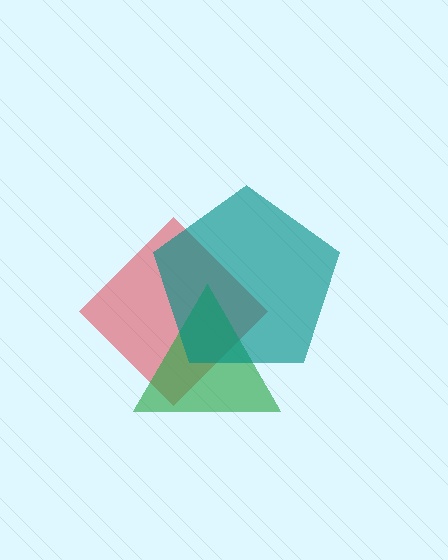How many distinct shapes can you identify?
There are 3 distinct shapes: a red diamond, a green triangle, a teal pentagon.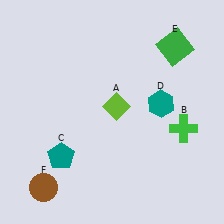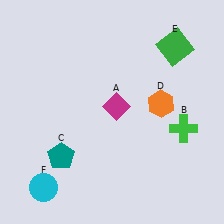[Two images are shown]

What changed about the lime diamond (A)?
In Image 1, A is lime. In Image 2, it changed to magenta.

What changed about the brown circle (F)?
In Image 1, F is brown. In Image 2, it changed to cyan.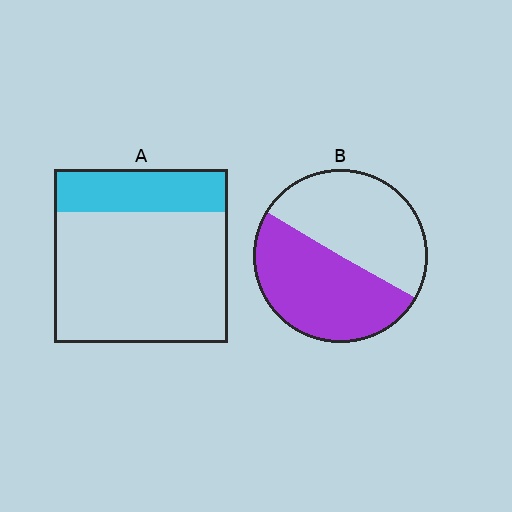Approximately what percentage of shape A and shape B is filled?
A is approximately 25% and B is approximately 50%.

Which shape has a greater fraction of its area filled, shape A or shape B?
Shape B.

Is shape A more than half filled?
No.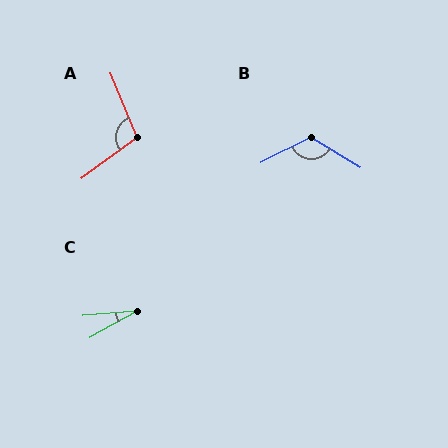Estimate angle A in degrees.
Approximately 104 degrees.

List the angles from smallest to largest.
C (25°), A (104°), B (122°).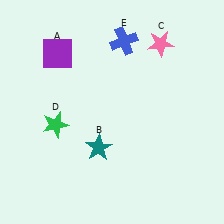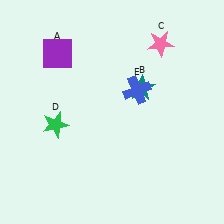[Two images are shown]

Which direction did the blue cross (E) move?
The blue cross (E) moved down.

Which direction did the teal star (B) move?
The teal star (B) moved up.